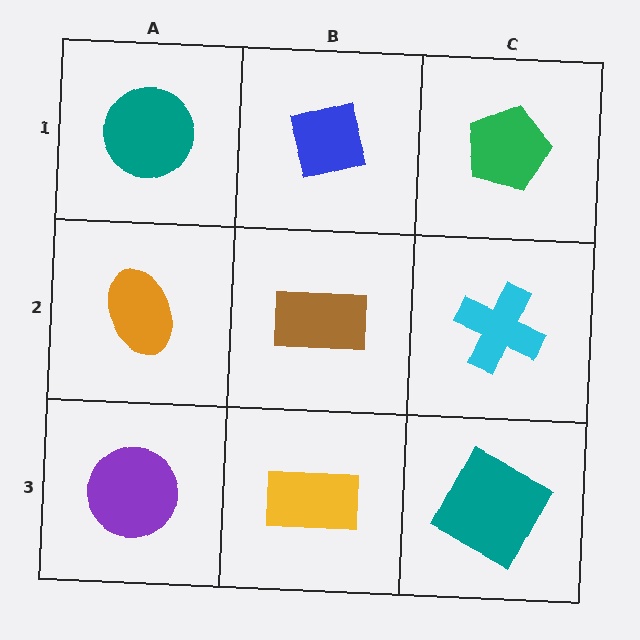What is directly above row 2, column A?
A teal circle.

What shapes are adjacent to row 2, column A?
A teal circle (row 1, column A), a purple circle (row 3, column A), a brown rectangle (row 2, column B).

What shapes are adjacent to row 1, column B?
A brown rectangle (row 2, column B), a teal circle (row 1, column A), a green pentagon (row 1, column C).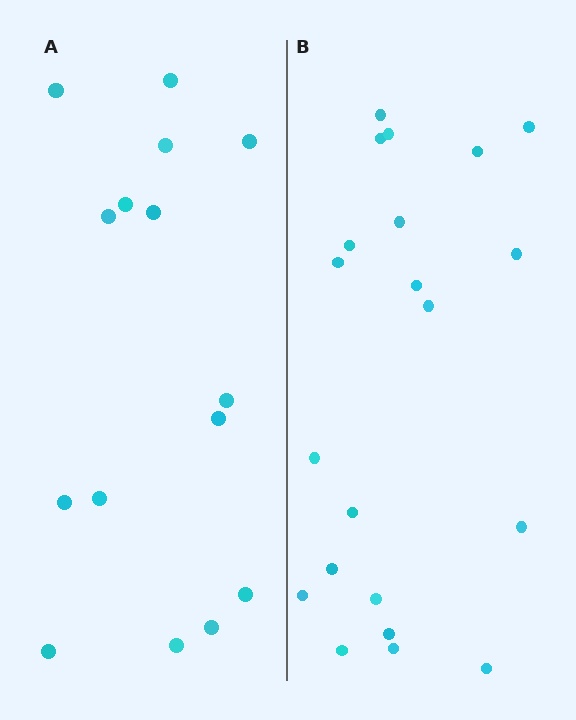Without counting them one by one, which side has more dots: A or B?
Region B (the right region) has more dots.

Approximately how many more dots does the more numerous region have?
Region B has about 6 more dots than region A.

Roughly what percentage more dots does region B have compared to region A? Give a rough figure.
About 40% more.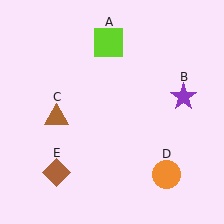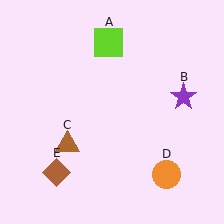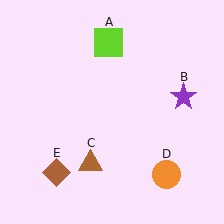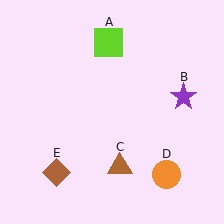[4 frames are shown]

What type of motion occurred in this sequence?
The brown triangle (object C) rotated counterclockwise around the center of the scene.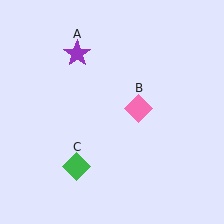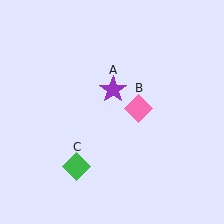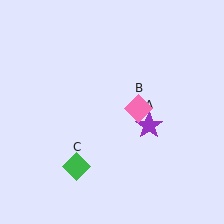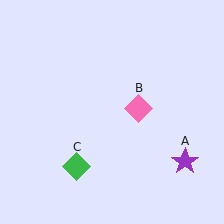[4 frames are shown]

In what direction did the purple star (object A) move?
The purple star (object A) moved down and to the right.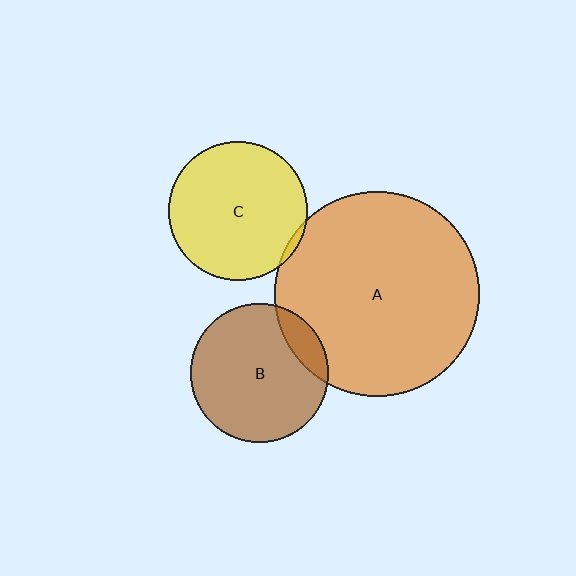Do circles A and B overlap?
Yes.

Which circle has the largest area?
Circle A (orange).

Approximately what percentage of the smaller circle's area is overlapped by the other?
Approximately 15%.